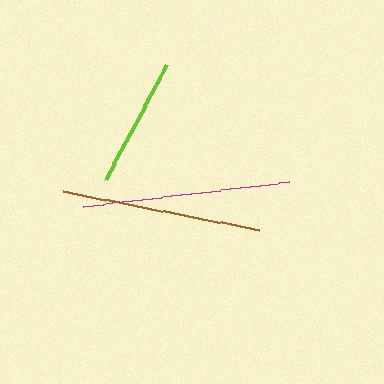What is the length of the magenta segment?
The magenta segment is approximately 207 pixels long.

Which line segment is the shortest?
The lime line is the shortest at approximately 130 pixels.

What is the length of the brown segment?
The brown segment is approximately 199 pixels long.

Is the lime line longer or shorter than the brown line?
The brown line is longer than the lime line.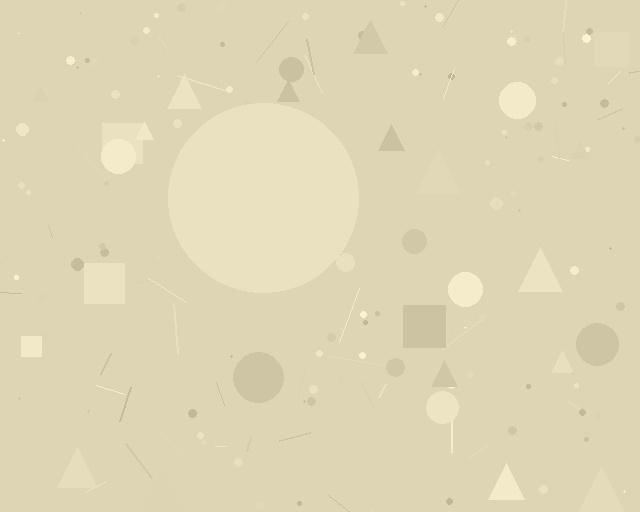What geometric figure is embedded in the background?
A circle is embedded in the background.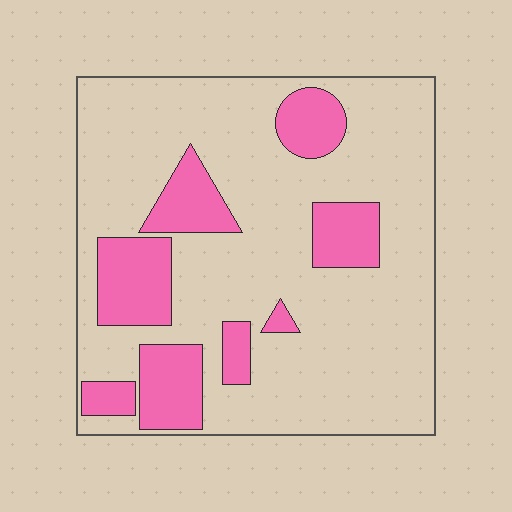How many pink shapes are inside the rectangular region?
8.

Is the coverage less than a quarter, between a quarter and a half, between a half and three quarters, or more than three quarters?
Less than a quarter.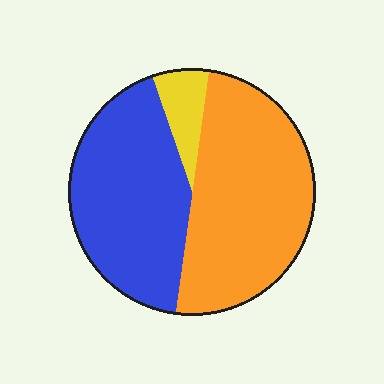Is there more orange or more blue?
Orange.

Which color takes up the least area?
Yellow, at roughly 10%.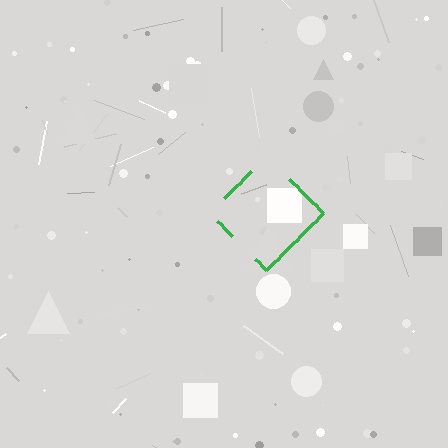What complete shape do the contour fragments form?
The contour fragments form a diamond.